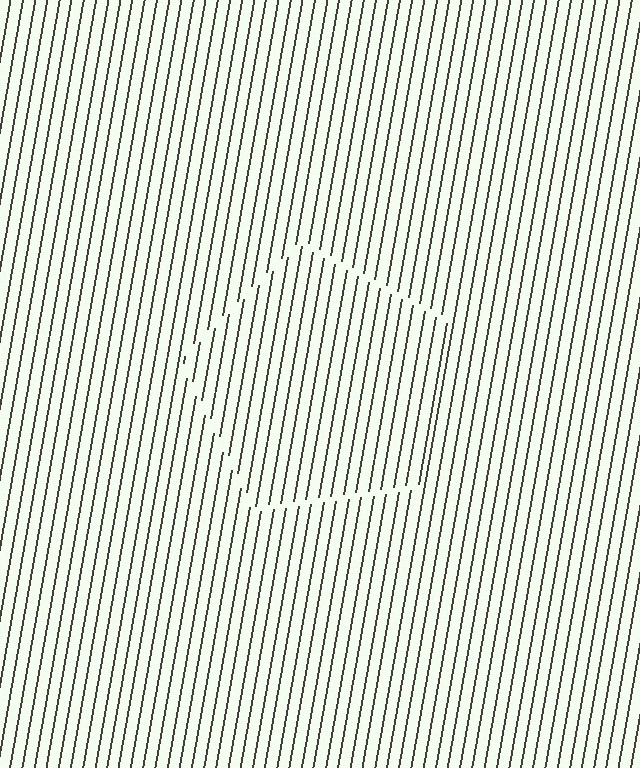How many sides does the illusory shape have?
5 sides — the line-ends trace a pentagon.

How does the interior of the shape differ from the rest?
The interior of the shape contains the same grating, shifted by half a period — the contour is defined by the phase discontinuity where line-ends from the inner and outer gratings abut.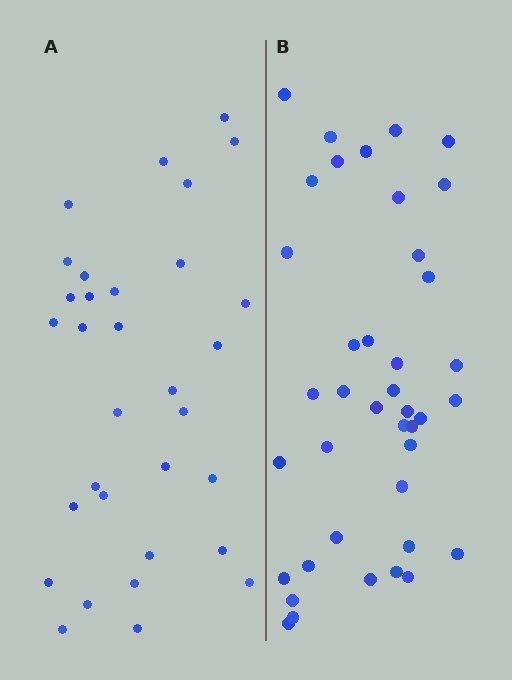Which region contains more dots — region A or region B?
Region B (the right region) has more dots.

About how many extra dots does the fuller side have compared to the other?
Region B has roughly 8 or so more dots than region A.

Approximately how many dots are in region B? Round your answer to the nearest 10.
About 40 dots.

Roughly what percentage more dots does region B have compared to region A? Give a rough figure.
About 25% more.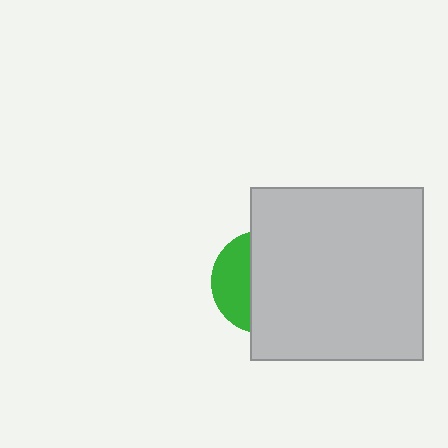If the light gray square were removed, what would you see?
You would see the complete green circle.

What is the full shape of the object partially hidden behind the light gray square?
The partially hidden object is a green circle.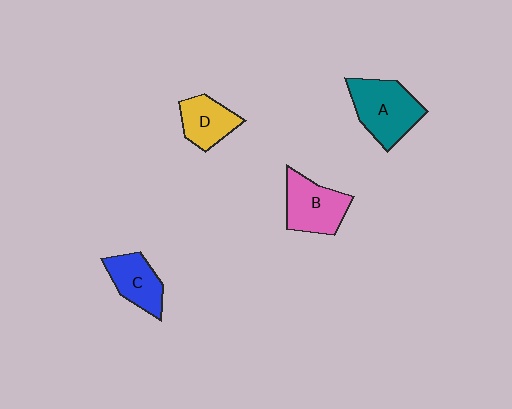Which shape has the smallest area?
Shape D (yellow).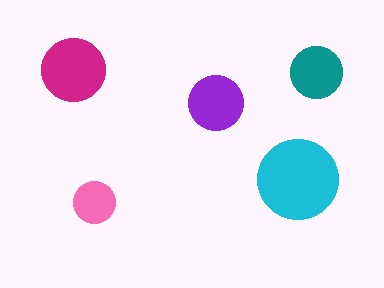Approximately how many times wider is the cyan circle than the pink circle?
About 2 times wider.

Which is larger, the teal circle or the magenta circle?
The magenta one.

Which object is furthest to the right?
The teal circle is rightmost.